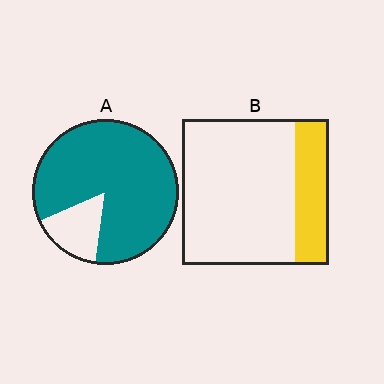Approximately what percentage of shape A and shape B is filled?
A is approximately 85% and B is approximately 25%.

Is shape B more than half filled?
No.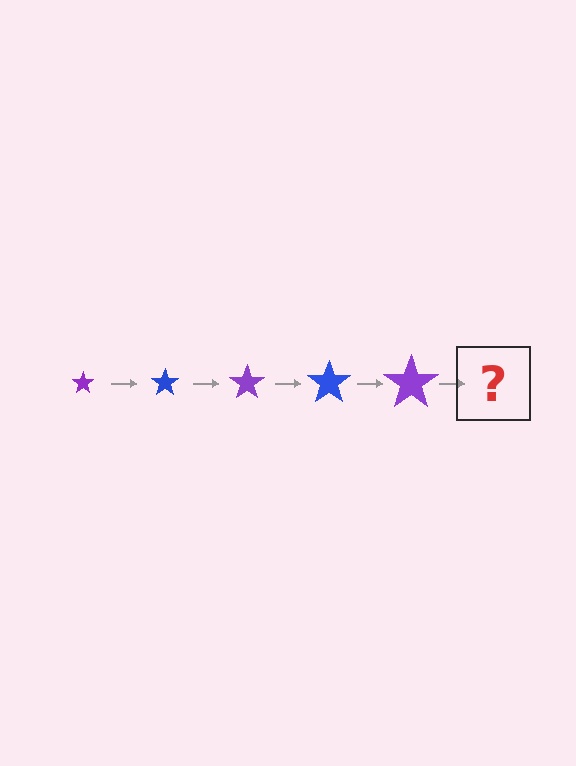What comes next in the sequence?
The next element should be a blue star, larger than the previous one.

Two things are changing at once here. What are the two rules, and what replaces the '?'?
The two rules are that the star grows larger each step and the color cycles through purple and blue. The '?' should be a blue star, larger than the previous one.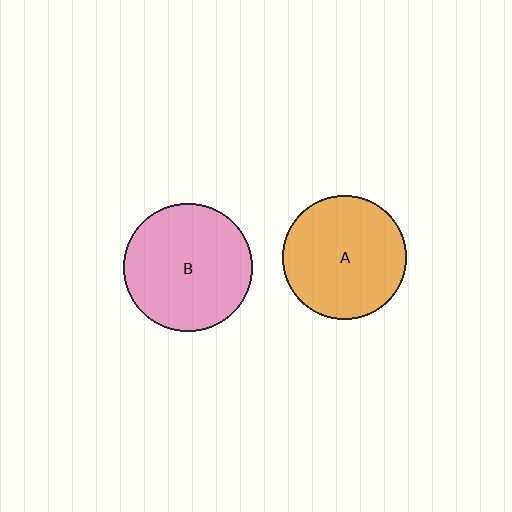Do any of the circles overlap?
No, none of the circles overlap.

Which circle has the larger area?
Circle B (pink).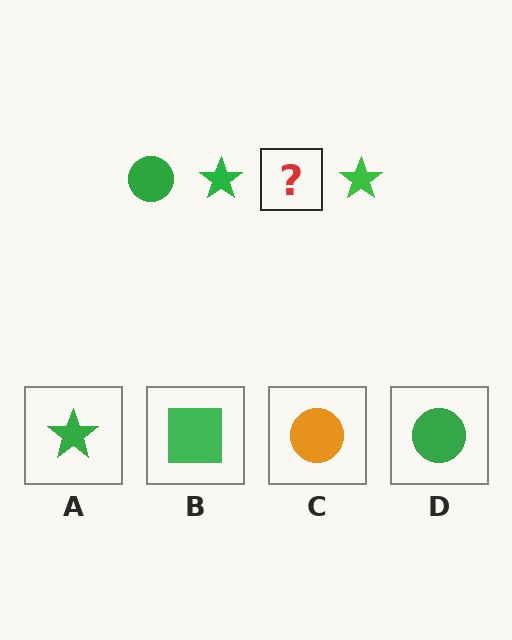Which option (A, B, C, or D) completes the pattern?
D.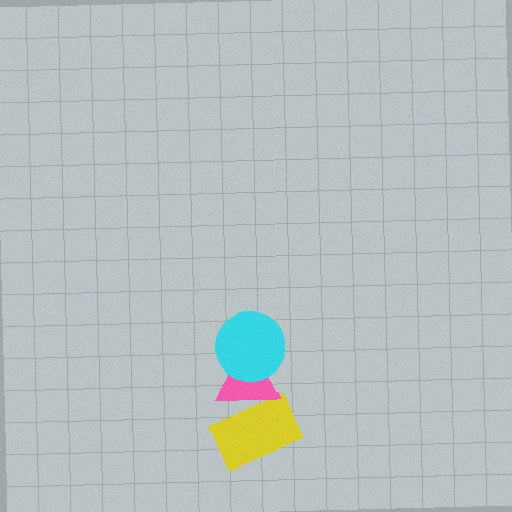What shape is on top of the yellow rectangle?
The pink triangle is on top of the yellow rectangle.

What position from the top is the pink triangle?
The pink triangle is 2nd from the top.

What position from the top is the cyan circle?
The cyan circle is 1st from the top.